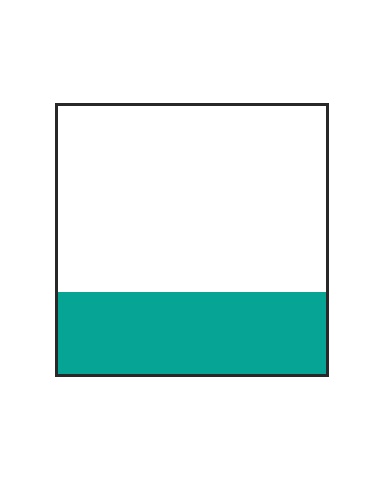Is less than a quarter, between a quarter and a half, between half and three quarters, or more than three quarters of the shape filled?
Between a quarter and a half.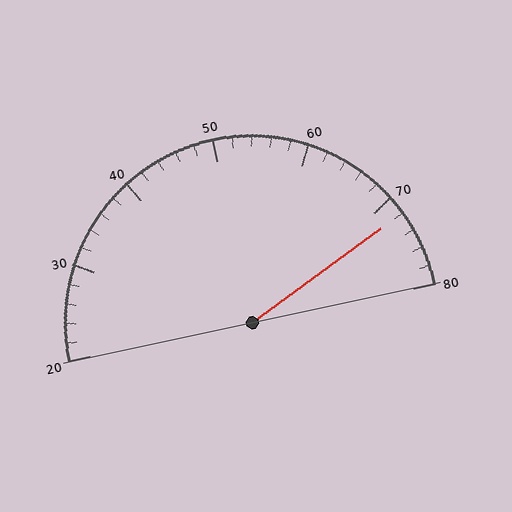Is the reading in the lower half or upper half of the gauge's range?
The reading is in the upper half of the range (20 to 80).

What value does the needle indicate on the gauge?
The needle indicates approximately 72.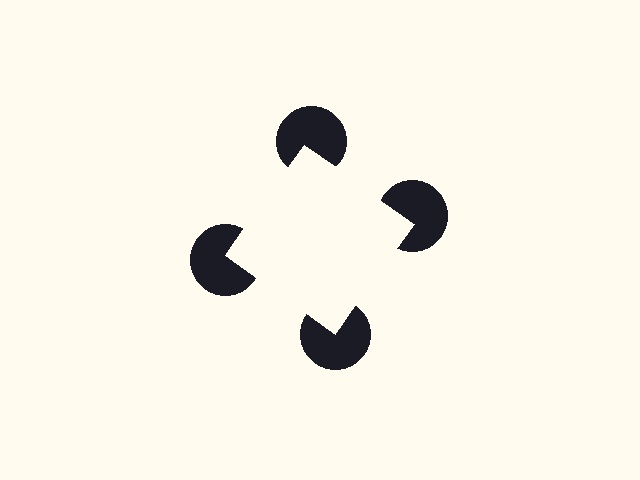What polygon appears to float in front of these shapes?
An illusory square — its edges are inferred from the aligned wedge cuts in the pac-man discs, not physically drawn.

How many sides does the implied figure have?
4 sides.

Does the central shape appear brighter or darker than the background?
It typically appears slightly brighter than the background, even though no actual brightness change is drawn.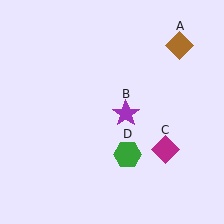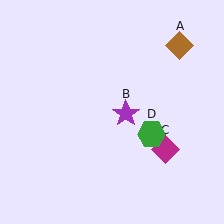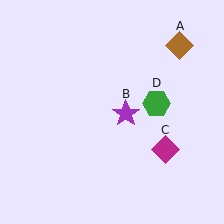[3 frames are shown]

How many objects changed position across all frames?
1 object changed position: green hexagon (object D).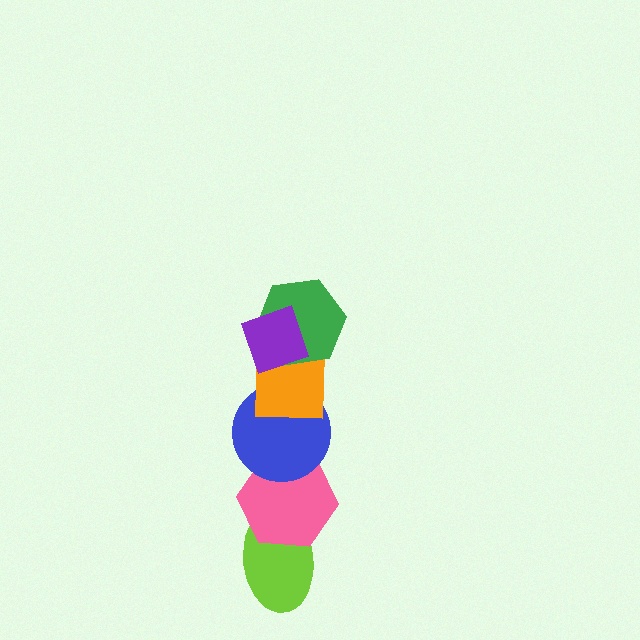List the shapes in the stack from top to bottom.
From top to bottom: the purple diamond, the green hexagon, the orange square, the blue circle, the pink hexagon, the lime ellipse.